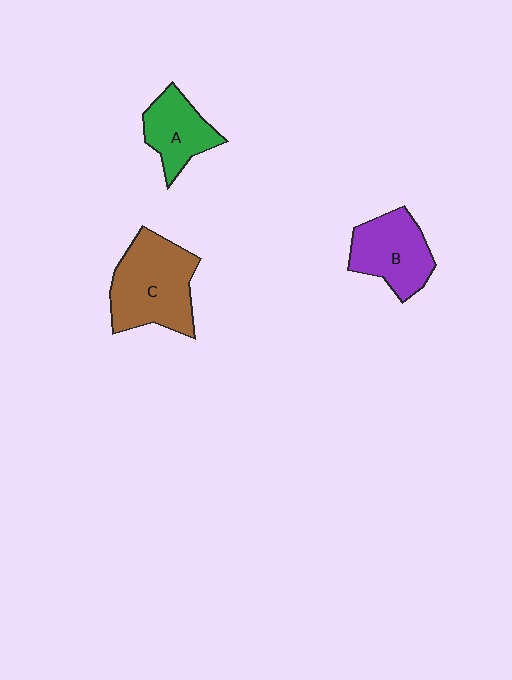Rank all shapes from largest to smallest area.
From largest to smallest: C (brown), B (purple), A (green).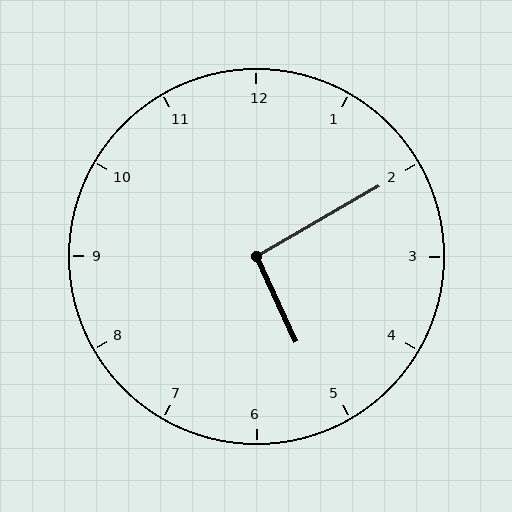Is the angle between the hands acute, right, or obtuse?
It is right.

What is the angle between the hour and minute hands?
Approximately 95 degrees.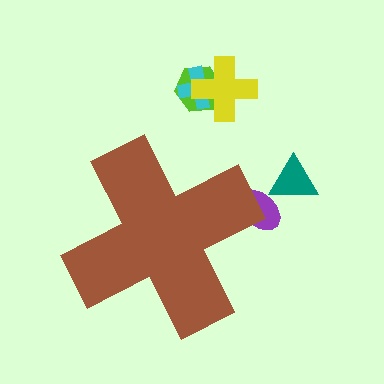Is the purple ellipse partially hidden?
Yes, the purple ellipse is partially hidden behind the brown cross.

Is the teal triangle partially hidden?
No, the teal triangle is fully visible.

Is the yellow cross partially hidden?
No, the yellow cross is fully visible.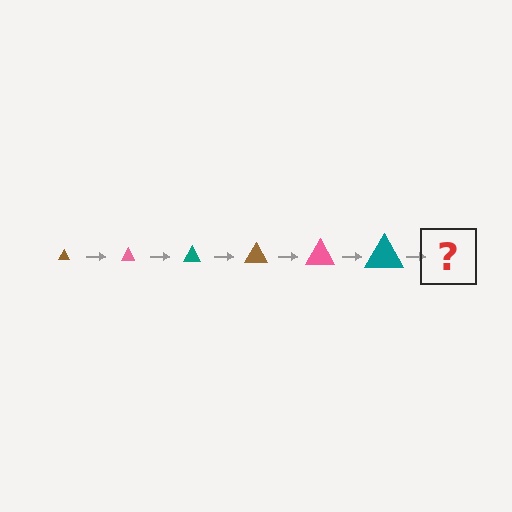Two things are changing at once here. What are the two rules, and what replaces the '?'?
The two rules are that the triangle grows larger each step and the color cycles through brown, pink, and teal. The '?' should be a brown triangle, larger than the previous one.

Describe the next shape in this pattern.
It should be a brown triangle, larger than the previous one.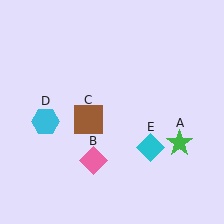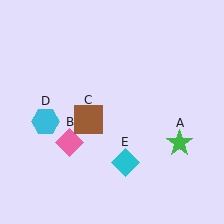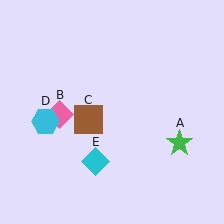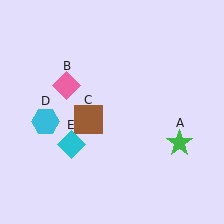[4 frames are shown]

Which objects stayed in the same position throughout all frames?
Green star (object A) and brown square (object C) and cyan hexagon (object D) remained stationary.